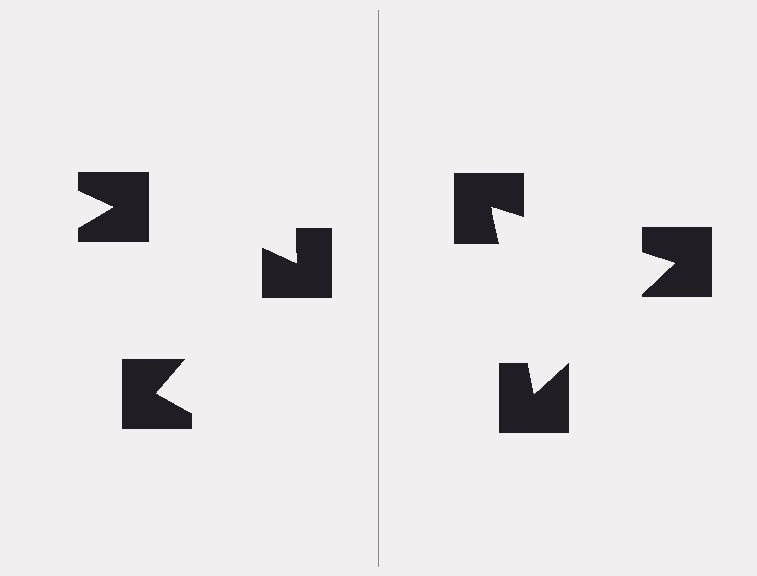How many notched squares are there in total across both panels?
6 — 3 on each side.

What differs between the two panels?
The notched squares are positioned identically on both sides; only the wedge orientations differ. On the right they align to a triangle; on the left they are misaligned.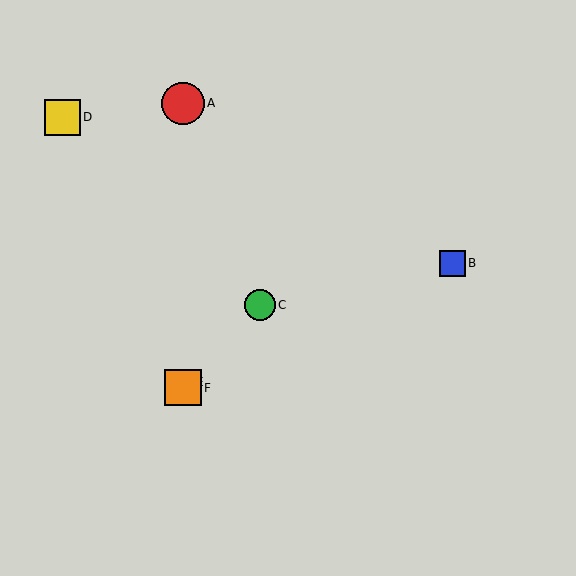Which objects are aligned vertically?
Objects A, E, F are aligned vertically.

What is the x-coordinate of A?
Object A is at x≈183.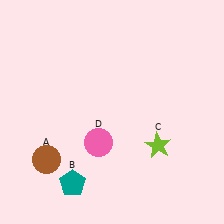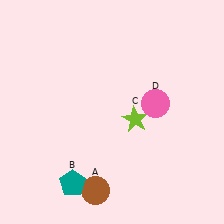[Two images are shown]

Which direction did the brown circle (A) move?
The brown circle (A) moved right.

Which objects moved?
The objects that moved are: the brown circle (A), the lime star (C), the pink circle (D).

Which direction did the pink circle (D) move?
The pink circle (D) moved right.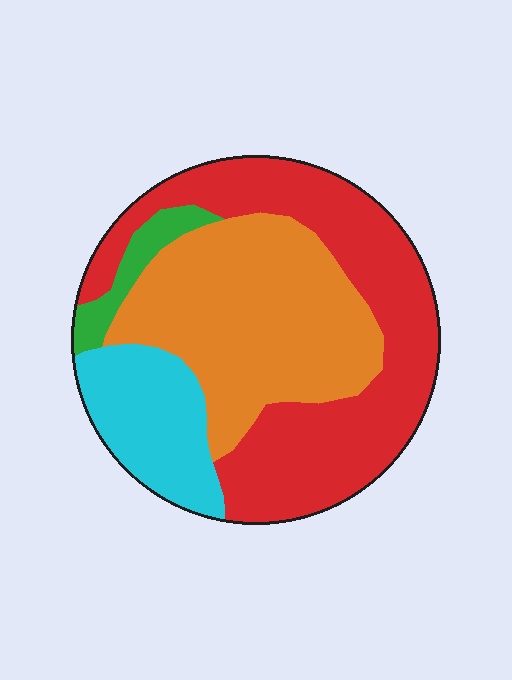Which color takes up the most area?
Red, at roughly 45%.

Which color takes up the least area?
Green, at roughly 5%.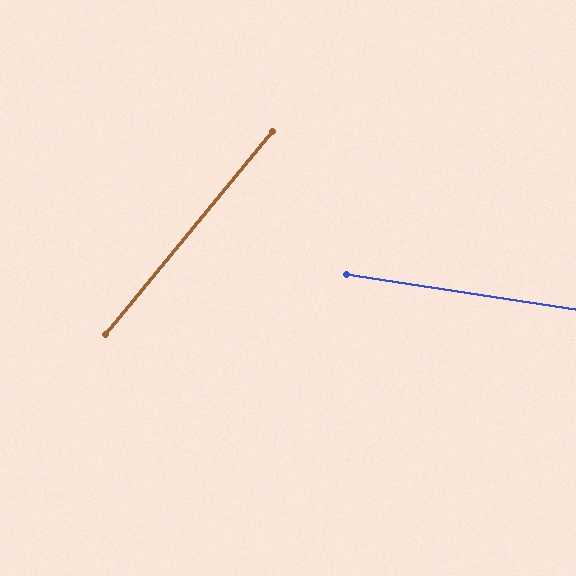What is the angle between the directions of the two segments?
Approximately 59 degrees.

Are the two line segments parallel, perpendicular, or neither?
Neither parallel nor perpendicular — they differ by about 59°.